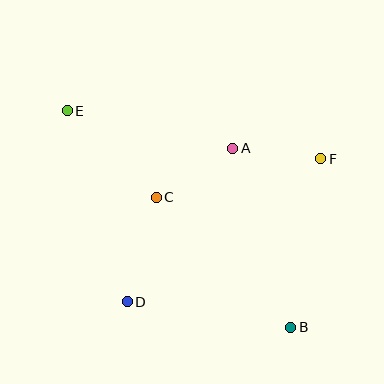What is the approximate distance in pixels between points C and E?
The distance between C and E is approximately 124 pixels.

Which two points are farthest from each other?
Points B and E are farthest from each other.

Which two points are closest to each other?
Points A and F are closest to each other.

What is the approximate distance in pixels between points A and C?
The distance between A and C is approximately 91 pixels.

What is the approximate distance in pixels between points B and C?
The distance between B and C is approximately 187 pixels.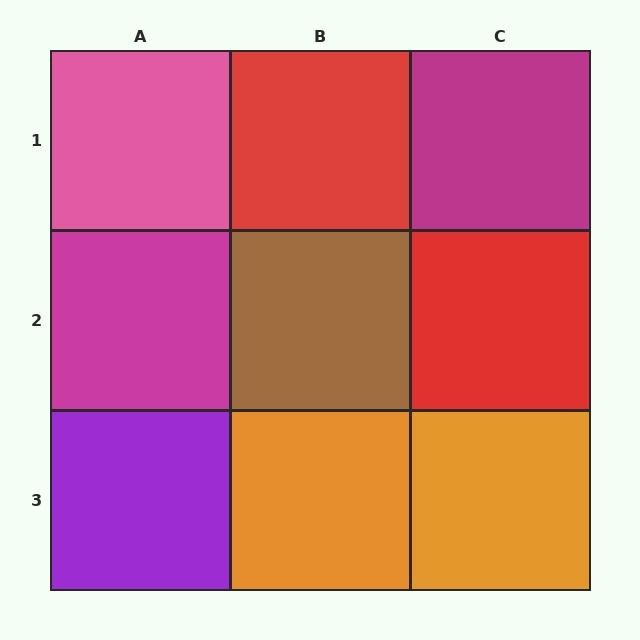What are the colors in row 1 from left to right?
Pink, red, magenta.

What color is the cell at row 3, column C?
Orange.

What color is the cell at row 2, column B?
Brown.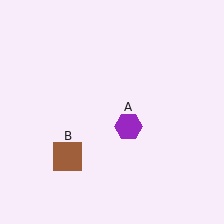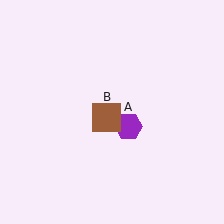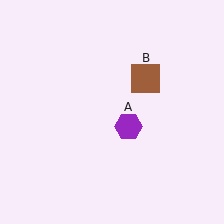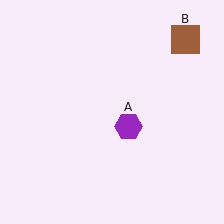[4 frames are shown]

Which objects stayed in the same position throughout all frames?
Purple hexagon (object A) remained stationary.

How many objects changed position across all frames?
1 object changed position: brown square (object B).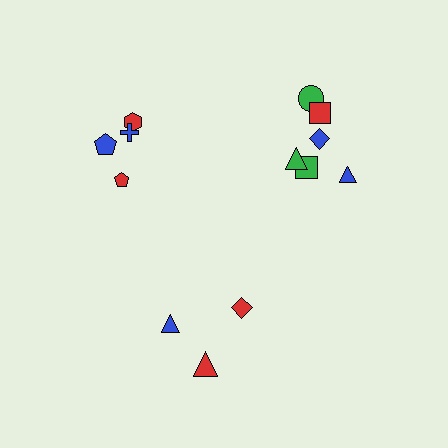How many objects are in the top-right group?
There are 6 objects.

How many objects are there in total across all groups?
There are 13 objects.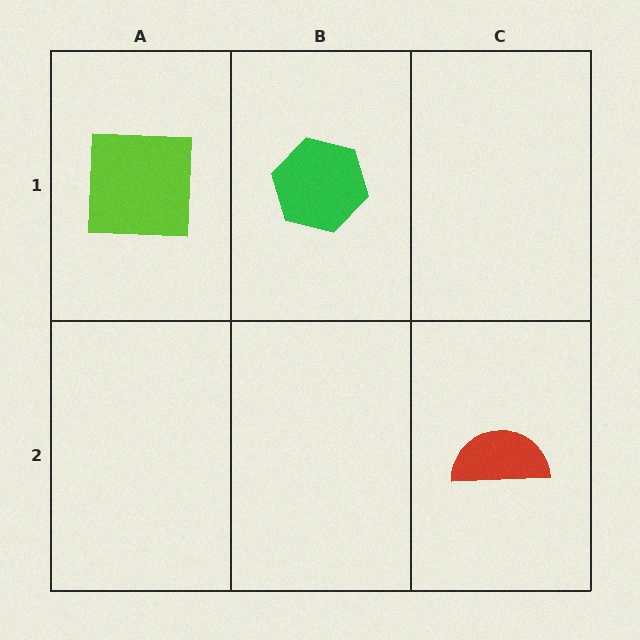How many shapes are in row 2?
1 shape.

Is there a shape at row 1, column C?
No, that cell is empty.